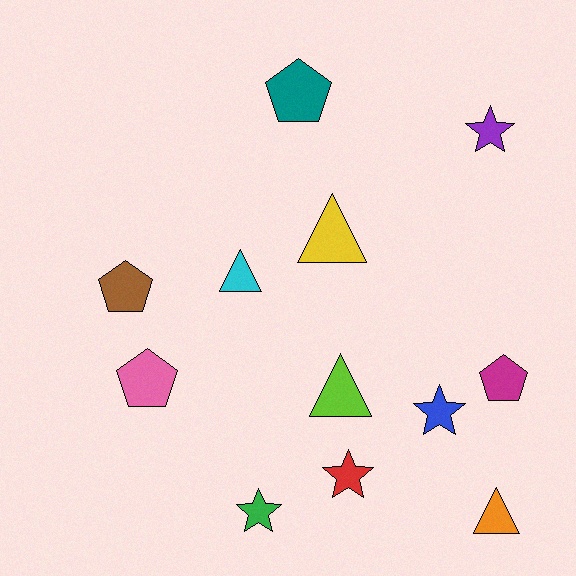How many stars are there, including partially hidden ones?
There are 4 stars.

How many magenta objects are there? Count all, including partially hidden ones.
There is 1 magenta object.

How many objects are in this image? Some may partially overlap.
There are 12 objects.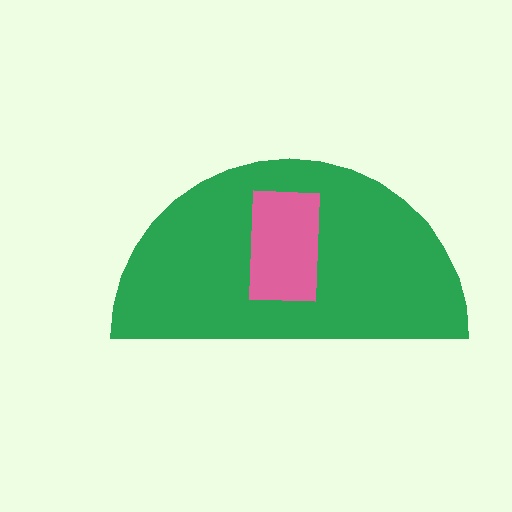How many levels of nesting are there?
2.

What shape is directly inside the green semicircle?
The pink rectangle.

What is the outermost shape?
The green semicircle.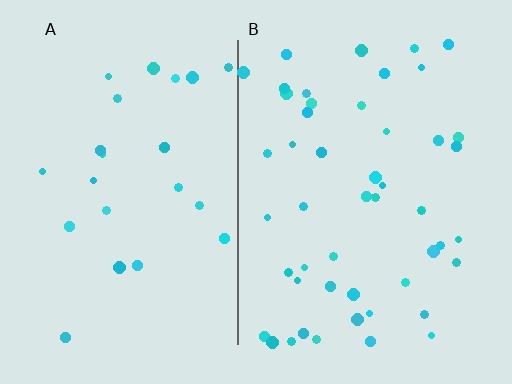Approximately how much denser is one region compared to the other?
Approximately 2.1× — region B over region A.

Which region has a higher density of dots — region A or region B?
B (the right).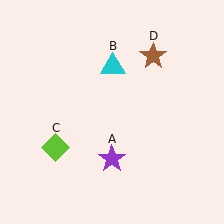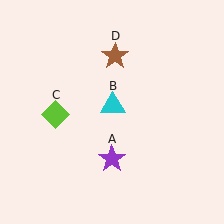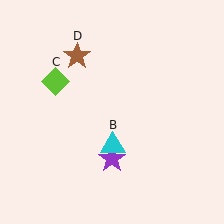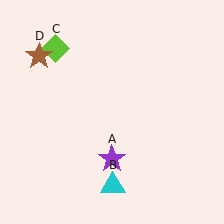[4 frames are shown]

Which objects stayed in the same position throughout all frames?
Purple star (object A) remained stationary.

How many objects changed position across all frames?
3 objects changed position: cyan triangle (object B), lime diamond (object C), brown star (object D).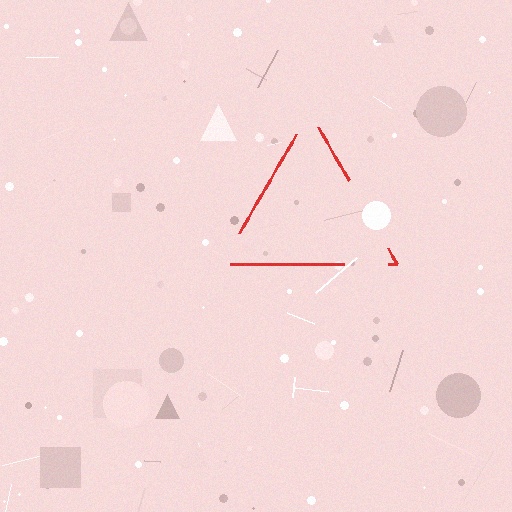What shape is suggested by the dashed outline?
The dashed outline suggests a triangle.